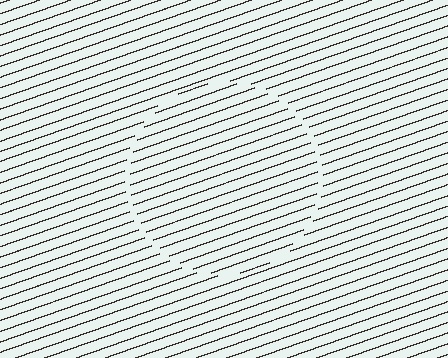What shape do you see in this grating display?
An illusory circle. The interior of the shape contains the same grating, shifted by half a period — the contour is defined by the phase discontinuity where line-ends from the inner and outer gratings abut.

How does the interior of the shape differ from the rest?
The interior of the shape contains the same grating, shifted by half a period — the contour is defined by the phase discontinuity where line-ends from the inner and outer gratings abut.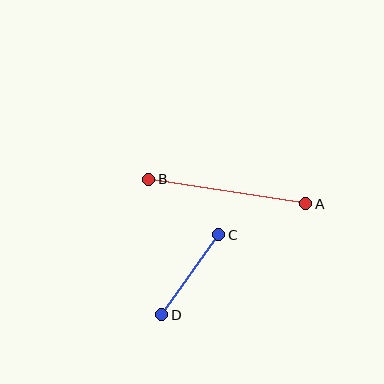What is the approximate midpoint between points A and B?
The midpoint is at approximately (227, 192) pixels.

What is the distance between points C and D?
The distance is approximately 98 pixels.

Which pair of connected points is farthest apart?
Points A and B are farthest apart.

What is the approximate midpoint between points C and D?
The midpoint is at approximately (190, 275) pixels.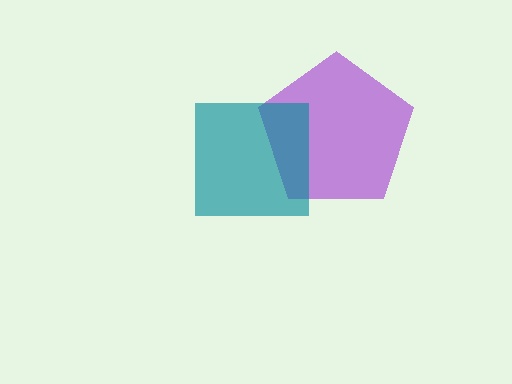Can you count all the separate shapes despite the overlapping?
Yes, there are 2 separate shapes.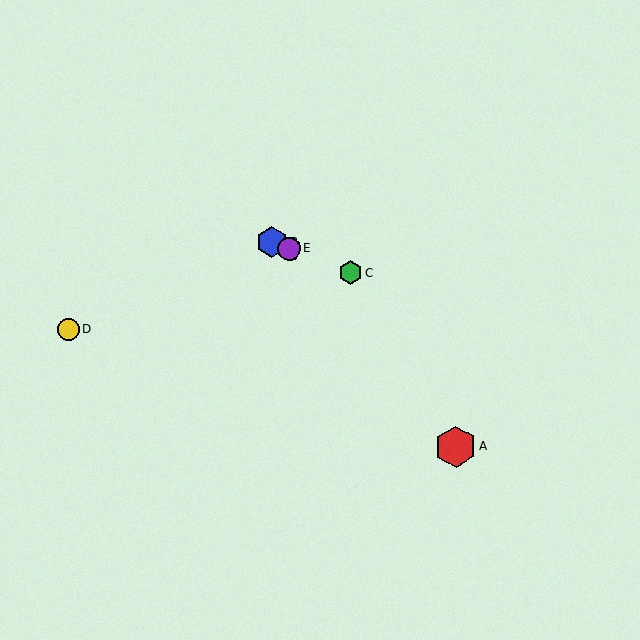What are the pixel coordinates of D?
Object D is at (69, 329).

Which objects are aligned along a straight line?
Objects B, C, E are aligned along a straight line.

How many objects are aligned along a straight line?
3 objects (B, C, E) are aligned along a straight line.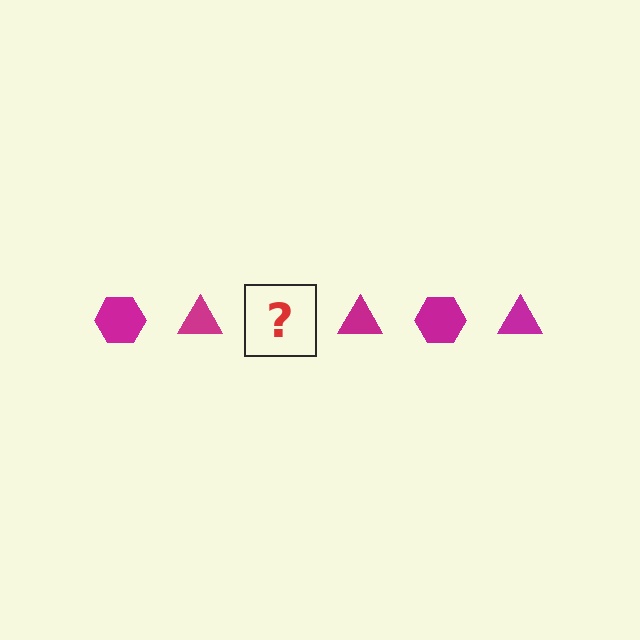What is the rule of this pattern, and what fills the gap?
The rule is that the pattern cycles through hexagon, triangle shapes in magenta. The gap should be filled with a magenta hexagon.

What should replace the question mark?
The question mark should be replaced with a magenta hexagon.